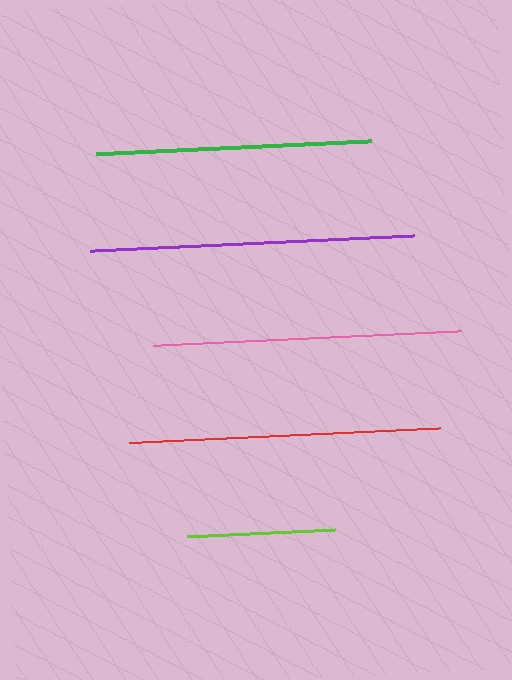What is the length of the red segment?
The red segment is approximately 312 pixels long.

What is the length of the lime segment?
The lime segment is approximately 148 pixels long.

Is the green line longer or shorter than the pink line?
The pink line is longer than the green line.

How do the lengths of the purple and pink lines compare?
The purple and pink lines are approximately the same length.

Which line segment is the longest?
The purple line is the longest at approximately 325 pixels.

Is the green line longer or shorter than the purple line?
The purple line is longer than the green line.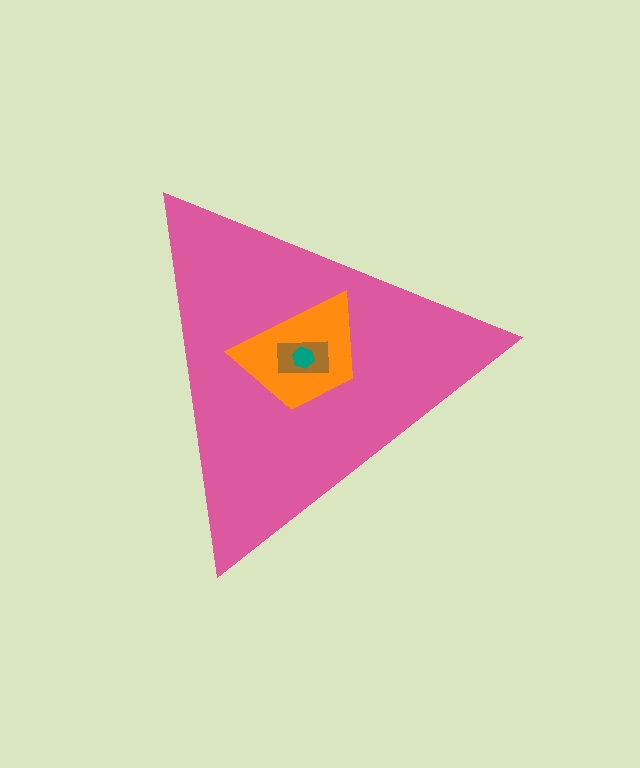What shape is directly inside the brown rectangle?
The teal hexagon.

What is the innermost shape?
The teal hexagon.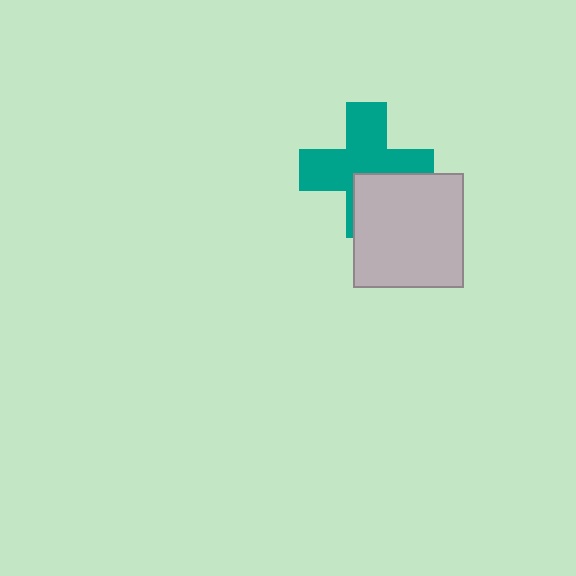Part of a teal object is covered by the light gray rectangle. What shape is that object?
It is a cross.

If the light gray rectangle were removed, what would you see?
You would see the complete teal cross.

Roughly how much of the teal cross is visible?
Most of it is visible (roughly 69%).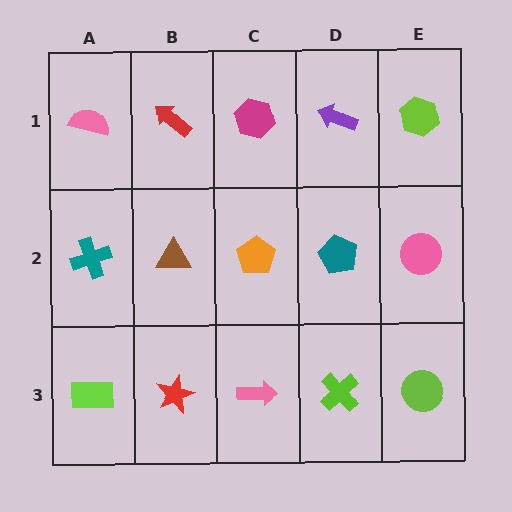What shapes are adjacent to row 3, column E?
A pink circle (row 2, column E), a lime cross (row 3, column D).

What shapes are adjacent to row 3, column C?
An orange pentagon (row 2, column C), a red star (row 3, column B), a lime cross (row 3, column D).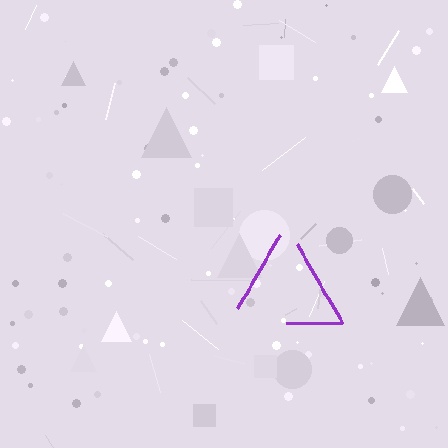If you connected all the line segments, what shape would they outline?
They would outline a triangle.